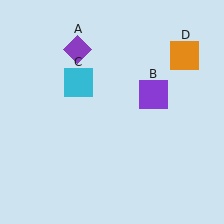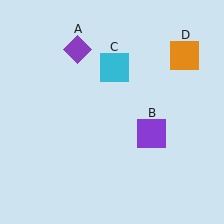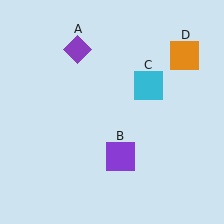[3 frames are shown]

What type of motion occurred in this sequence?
The purple square (object B), cyan square (object C) rotated clockwise around the center of the scene.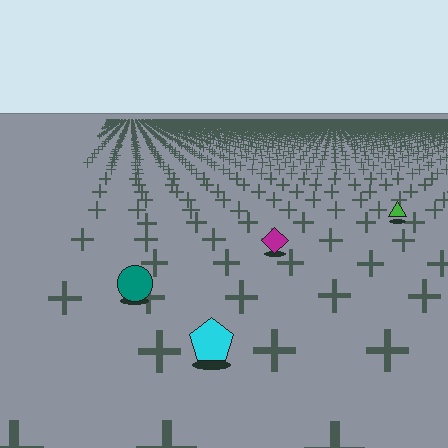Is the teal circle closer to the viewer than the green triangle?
Yes. The teal circle is closer — you can tell from the texture gradient: the ground texture is coarser near it.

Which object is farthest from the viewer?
The green triangle is farthest from the viewer. It appears smaller and the ground texture around it is denser.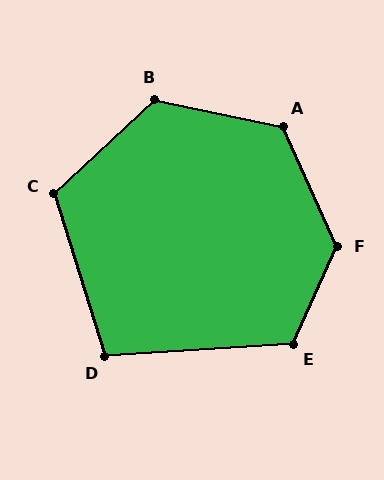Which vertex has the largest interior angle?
F, at approximately 132 degrees.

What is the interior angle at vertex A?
Approximately 126 degrees (obtuse).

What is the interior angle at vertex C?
Approximately 116 degrees (obtuse).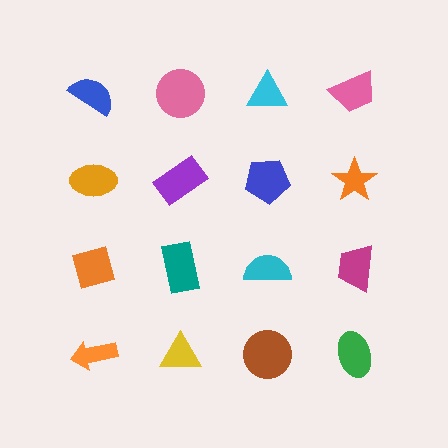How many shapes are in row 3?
4 shapes.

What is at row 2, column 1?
An orange ellipse.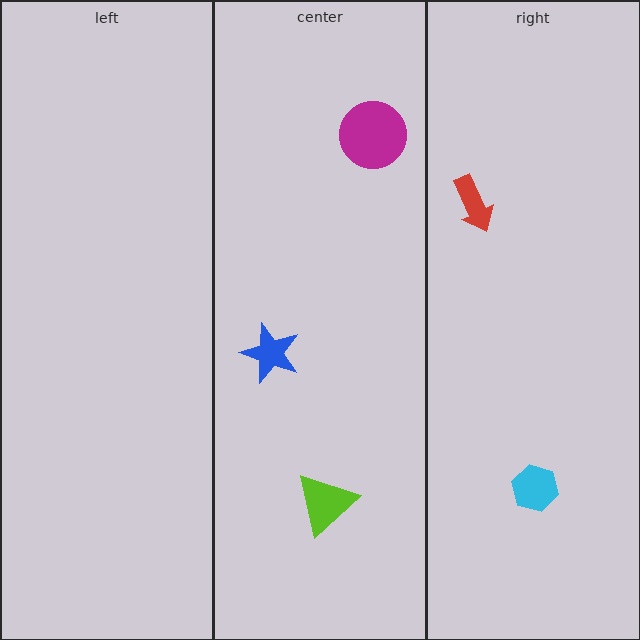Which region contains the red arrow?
The right region.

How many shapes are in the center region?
3.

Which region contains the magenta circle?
The center region.